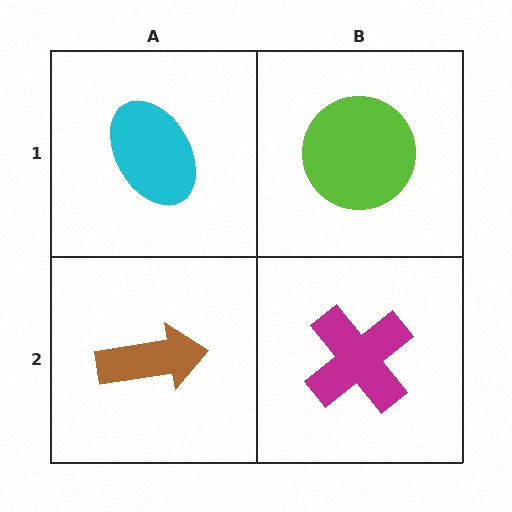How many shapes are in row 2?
2 shapes.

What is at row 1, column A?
A cyan ellipse.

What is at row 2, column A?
A brown arrow.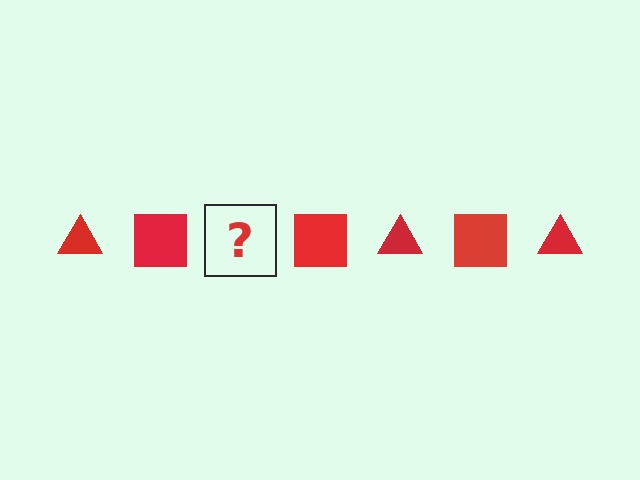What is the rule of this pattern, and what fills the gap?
The rule is that the pattern cycles through triangle, square shapes in red. The gap should be filled with a red triangle.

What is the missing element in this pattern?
The missing element is a red triangle.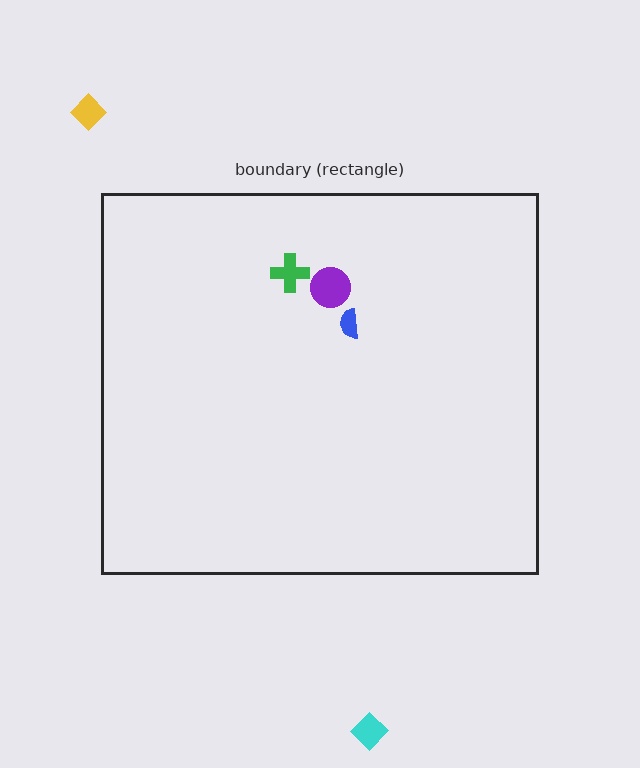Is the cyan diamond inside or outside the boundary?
Outside.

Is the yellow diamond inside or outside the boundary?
Outside.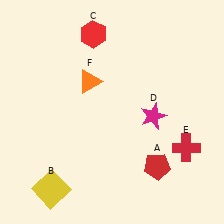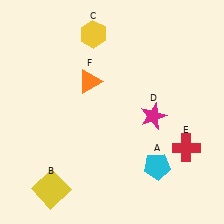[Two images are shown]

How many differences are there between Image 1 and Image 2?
There are 2 differences between the two images.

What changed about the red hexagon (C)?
In Image 1, C is red. In Image 2, it changed to yellow.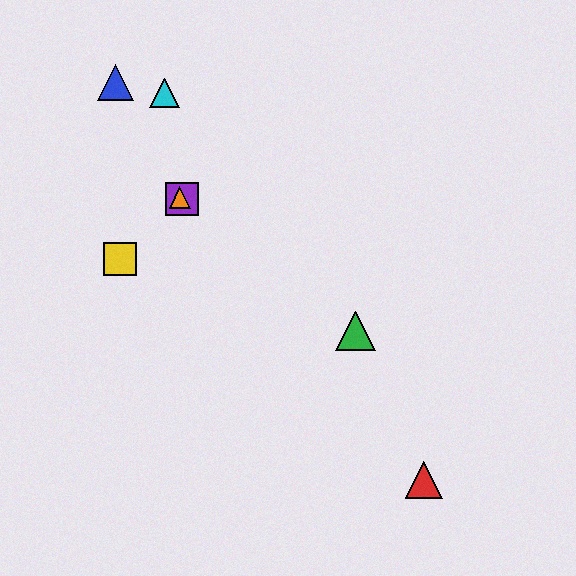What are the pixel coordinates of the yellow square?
The yellow square is at (120, 259).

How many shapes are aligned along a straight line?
3 shapes (the green triangle, the purple square, the orange triangle) are aligned along a straight line.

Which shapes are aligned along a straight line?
The green triangle, the purple square, the orange triangle are aligned along a straight line.